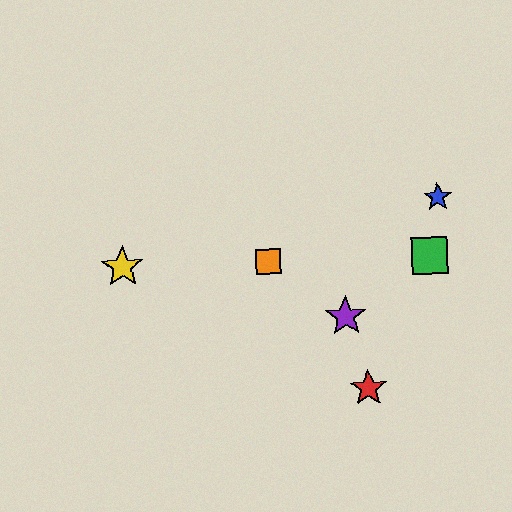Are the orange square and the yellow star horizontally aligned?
Yes, both are at y≈261.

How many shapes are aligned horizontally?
3 shapes (the green square, the yellow star, the orange square) are aligned horizontally.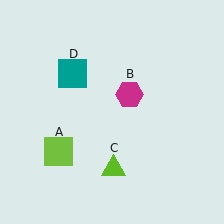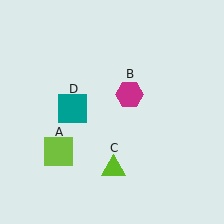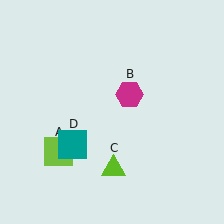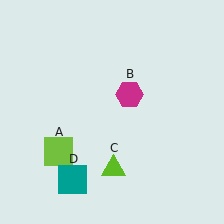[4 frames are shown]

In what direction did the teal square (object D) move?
The teal square (object D) moved down.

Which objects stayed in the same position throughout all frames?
Lime square (object A) and magenta hexagon (object B) and lime triangle (object C) remained stationary.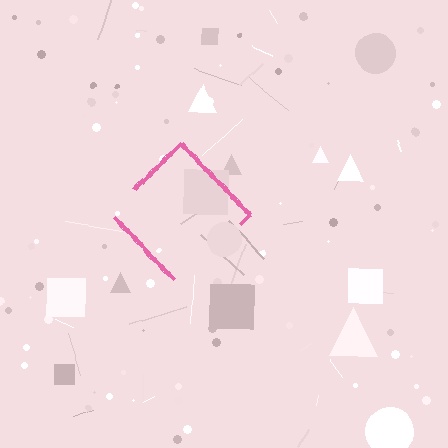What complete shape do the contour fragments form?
The contour fragments form a diamond.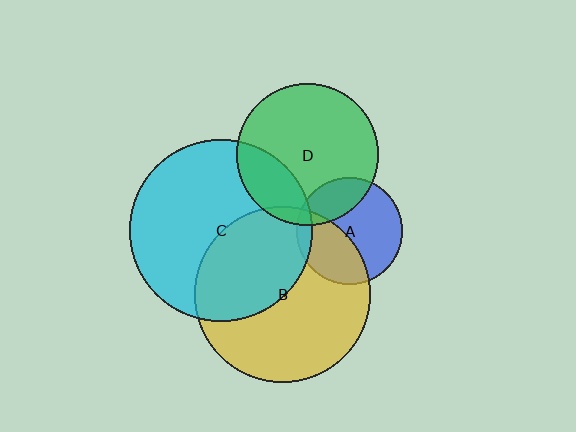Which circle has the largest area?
Circle C (cyan).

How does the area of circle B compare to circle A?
Approximately 2.7 times.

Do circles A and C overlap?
Yes.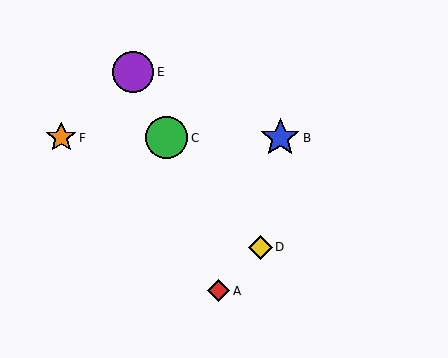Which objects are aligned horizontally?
Objects B, C, F are aligned horizontally.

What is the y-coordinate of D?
Object D is at y≈247.